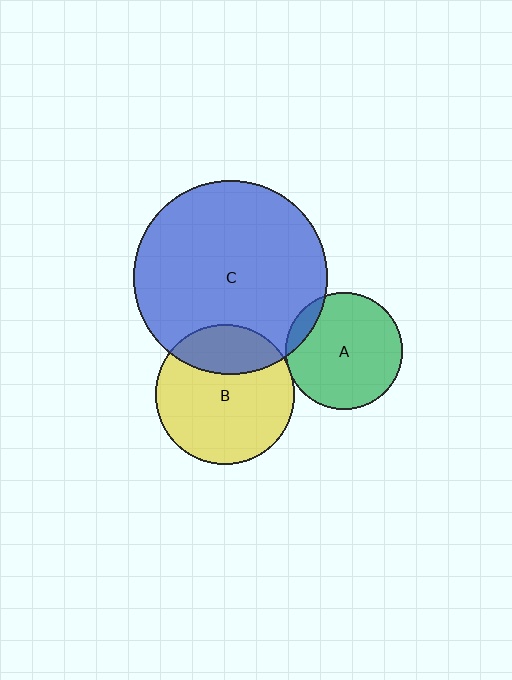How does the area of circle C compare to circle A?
Approximately 2.8 times.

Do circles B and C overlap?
Yes.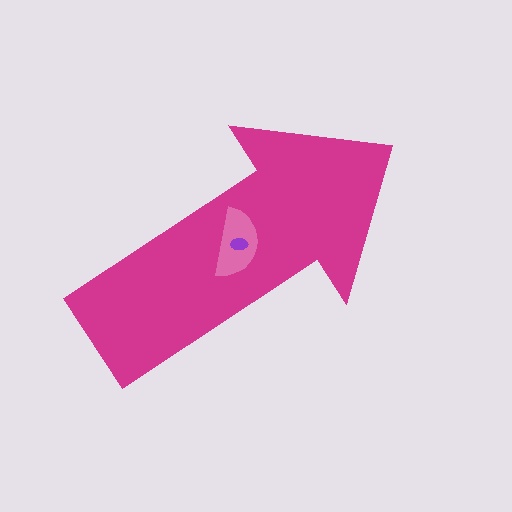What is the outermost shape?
The magenta arrow.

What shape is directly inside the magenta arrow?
The pink semicircle.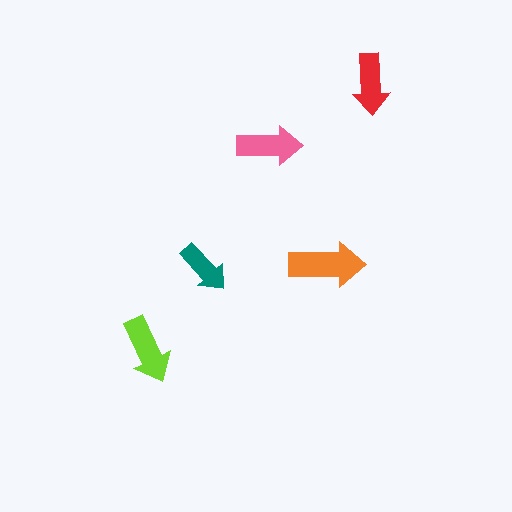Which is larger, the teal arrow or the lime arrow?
The lime one.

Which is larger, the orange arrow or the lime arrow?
The orange one.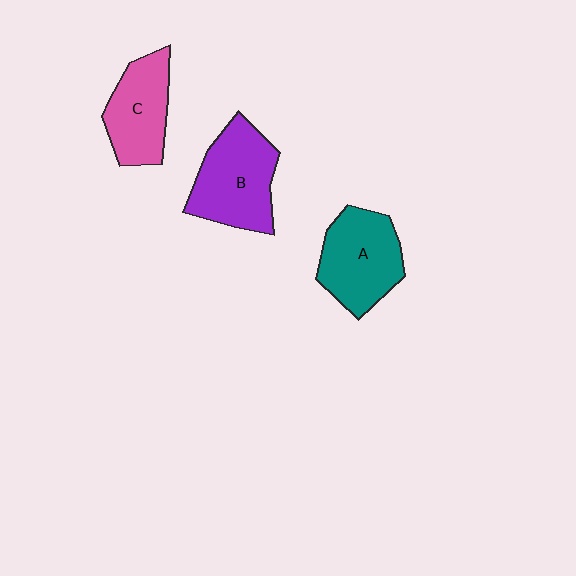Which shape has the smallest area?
Shape C (pink).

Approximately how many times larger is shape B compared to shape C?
Approximately 1.3 times.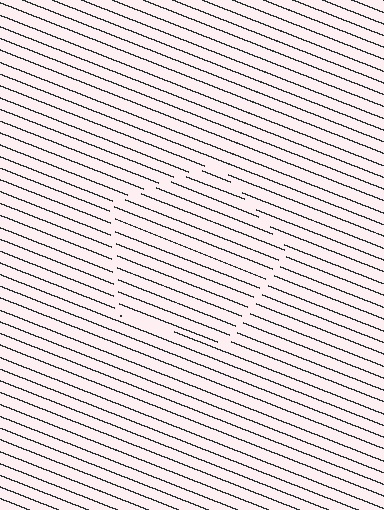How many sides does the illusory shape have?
5 sides — the line-ends trace a pentagon.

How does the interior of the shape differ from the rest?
The interior of the shape contains the same grating, shifted by half a period — the contour is defined by the phase discontinuity where line-ends from the inner and outer gratings abut.